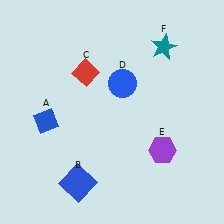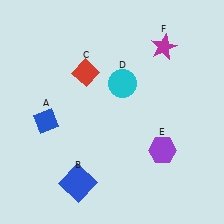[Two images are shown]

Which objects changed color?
D changed from blue to cyan. F changed from teal to magenta.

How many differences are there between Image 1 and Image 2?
There are 2 differences between the two images.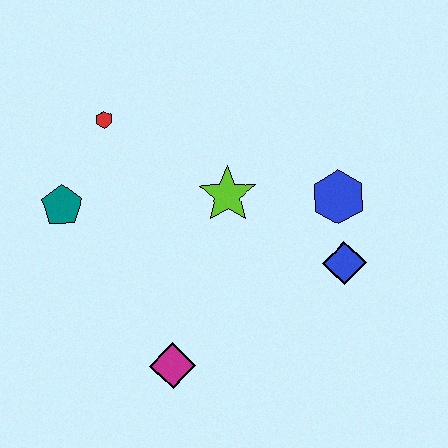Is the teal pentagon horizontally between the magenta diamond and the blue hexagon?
No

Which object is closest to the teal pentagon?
The red hexagon is closest to the teal pentagon.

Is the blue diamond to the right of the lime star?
Yes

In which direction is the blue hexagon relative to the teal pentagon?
The blue hexagon is to the right of the teal pentagon.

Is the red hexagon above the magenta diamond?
Yes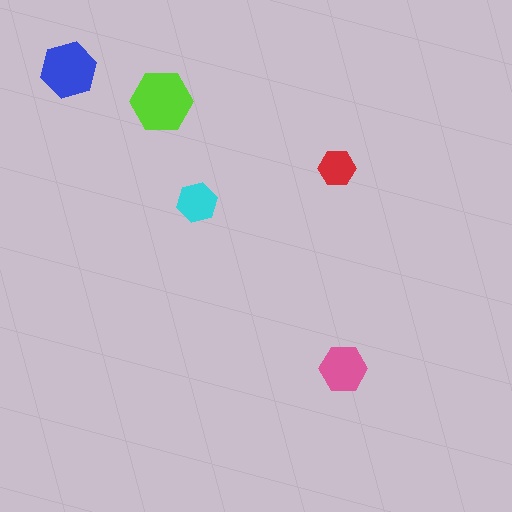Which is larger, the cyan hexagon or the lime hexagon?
The lime one.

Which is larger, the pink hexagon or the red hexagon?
The pink one.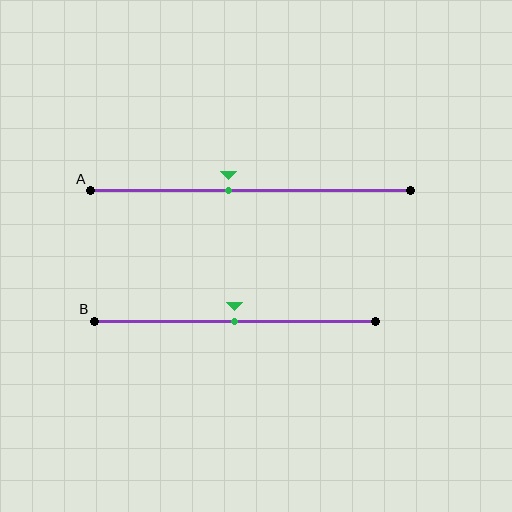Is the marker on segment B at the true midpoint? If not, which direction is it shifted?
Yes, the marker on segment B is at the true midpoint.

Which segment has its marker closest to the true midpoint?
Segment B has its marker closest to the true midpoint.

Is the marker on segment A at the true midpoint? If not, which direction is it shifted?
No, the marker on segment A is shifted to the left by about 7% of the segment length.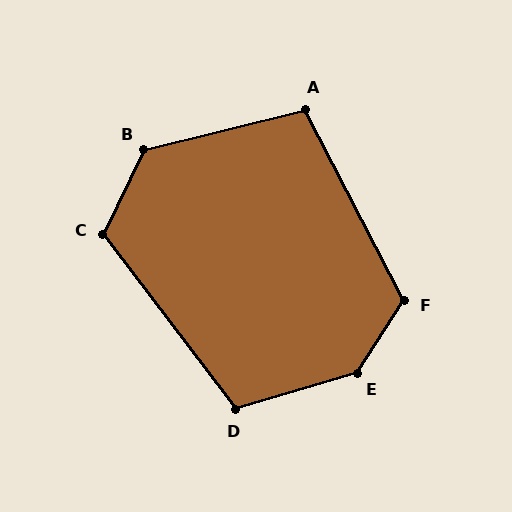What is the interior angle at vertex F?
Approximately 120 degrees (obtuse).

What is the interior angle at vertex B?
Approximately 130 degrees (obtuse).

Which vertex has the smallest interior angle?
A, at approximately 103 degrees.